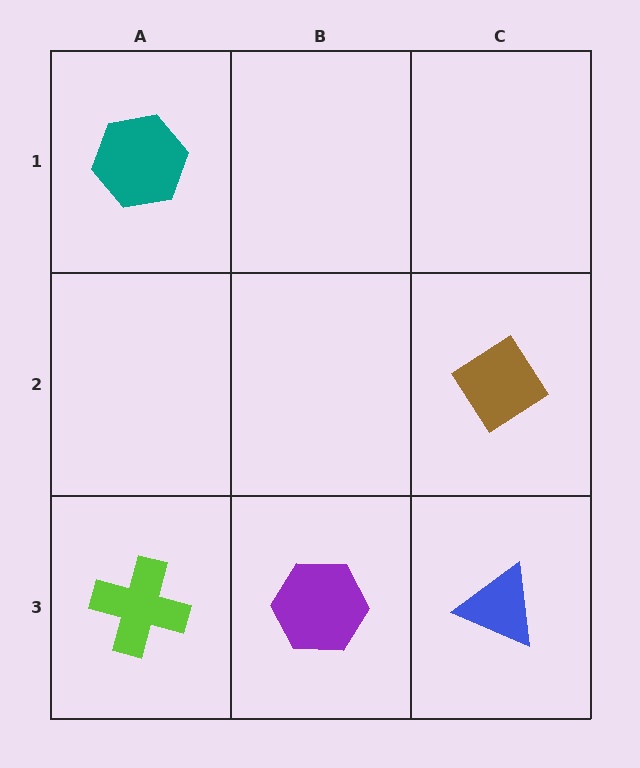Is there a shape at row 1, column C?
No, that cell is empty.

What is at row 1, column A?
A teal hexagon.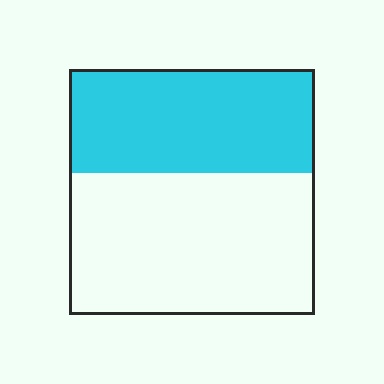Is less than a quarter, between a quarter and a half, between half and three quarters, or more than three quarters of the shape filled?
Between a quarter and a half.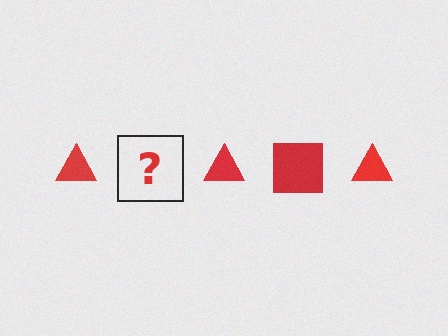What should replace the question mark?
The question mark should be replaced with a red square.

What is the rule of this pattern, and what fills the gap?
The rule is that the pattern cycles through triangle, square shapes in red. The gap should be filled with a red square.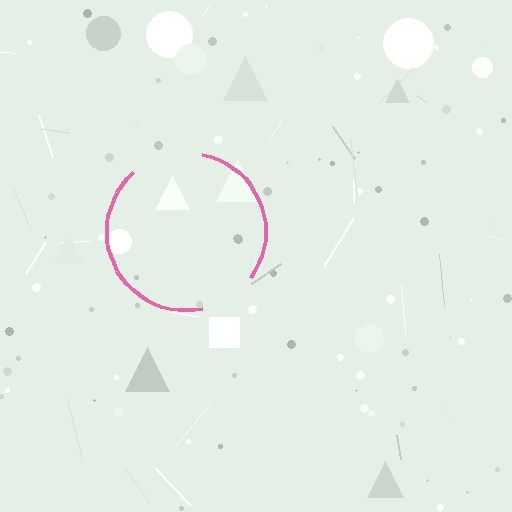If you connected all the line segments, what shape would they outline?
They would outline a circle.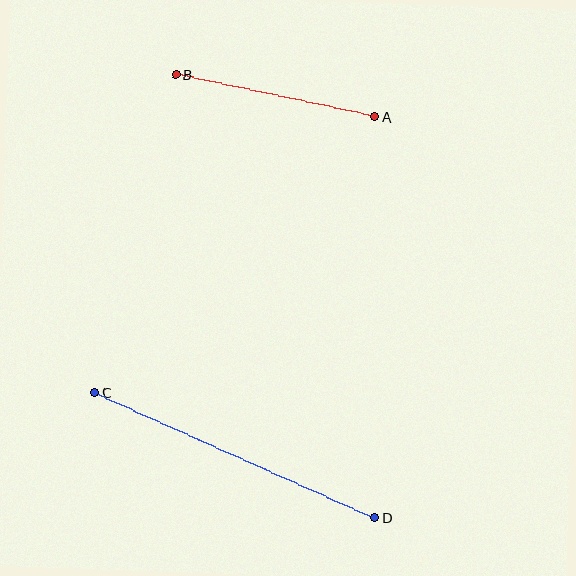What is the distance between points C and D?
The distance is approximately 306 pixels.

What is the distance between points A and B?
The distance is approximately 203 pixels.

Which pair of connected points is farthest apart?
Points C and D are farthest apart.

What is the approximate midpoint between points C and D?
The midpoint is at approximately (235, 455) pixels.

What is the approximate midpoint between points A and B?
The midpoint is at approximately (276, 95) pixels.